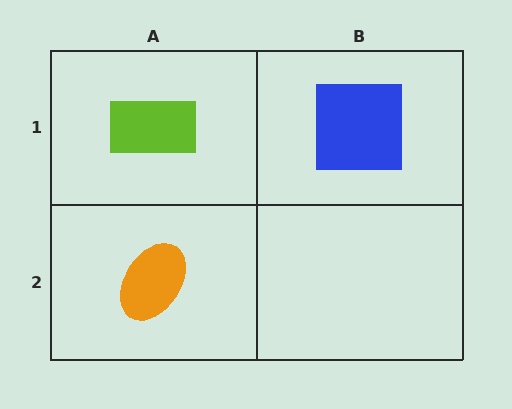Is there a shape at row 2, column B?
No, that cell is empty.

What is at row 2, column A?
An orange ellipse.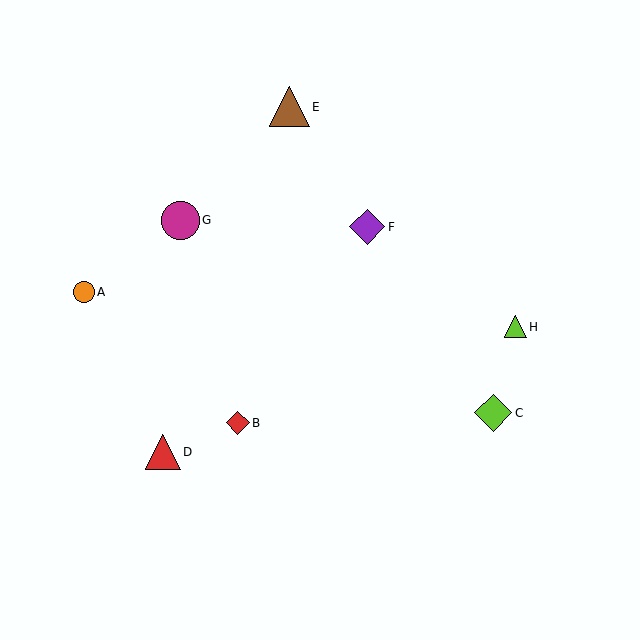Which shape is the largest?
The brown triangle (labeled E) is the largest.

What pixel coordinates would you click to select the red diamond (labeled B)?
Click at (238, 423) to select the red diamond B.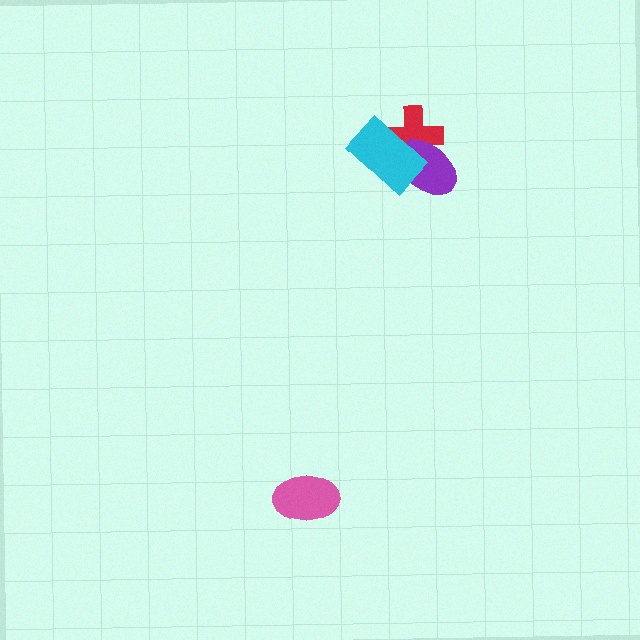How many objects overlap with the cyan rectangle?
2 objects overlap with the cyan rectangle.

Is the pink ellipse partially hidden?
No, no other shape covers it.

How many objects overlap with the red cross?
2 objects overlap with the red cross.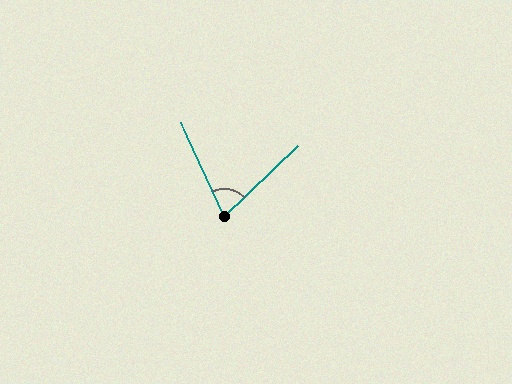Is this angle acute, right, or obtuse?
It is acute.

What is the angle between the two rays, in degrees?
Approximately 71 degrees.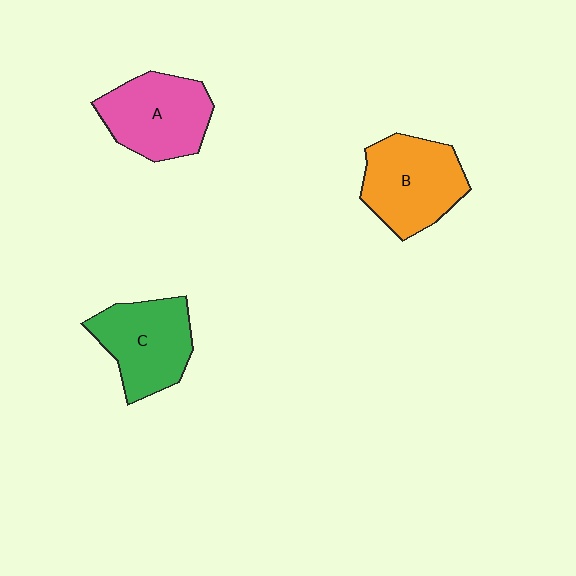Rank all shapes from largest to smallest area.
From largest to smallest: B (orange), A (pink), C (green).